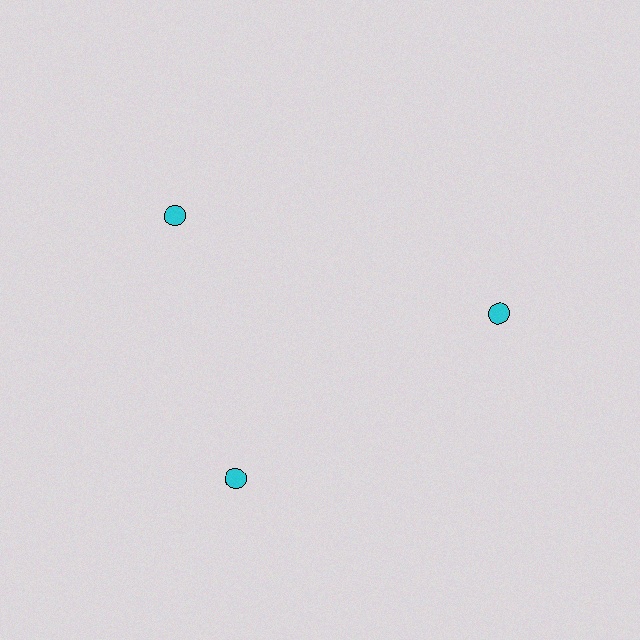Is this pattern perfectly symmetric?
No. The 3 cyan circles are arranged in a ring, but one element near the 11 o'clock position is rotated out of alignment along the ring, breaking the 3-fold rotational symmetry.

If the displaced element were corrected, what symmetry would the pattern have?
It would have 3-fold rotational symmetry — the pattern would map onto itself every 120 degrees.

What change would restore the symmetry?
The symmetry would be restored by rotating it back into even spacing with its neighbors so that all 3 circles sit at equal angles and equal distance from the center.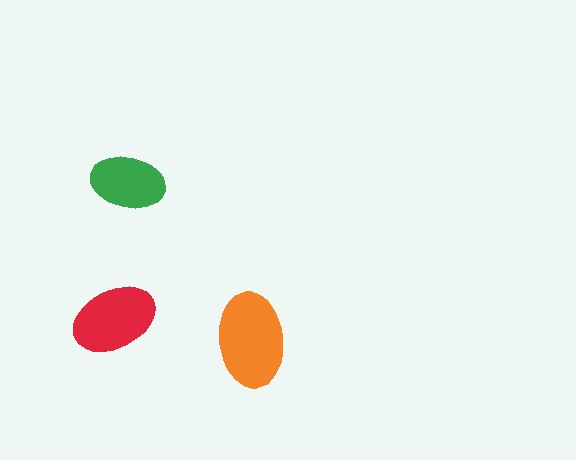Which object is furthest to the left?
The red ellipse is leftmost.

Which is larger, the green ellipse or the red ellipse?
The red one.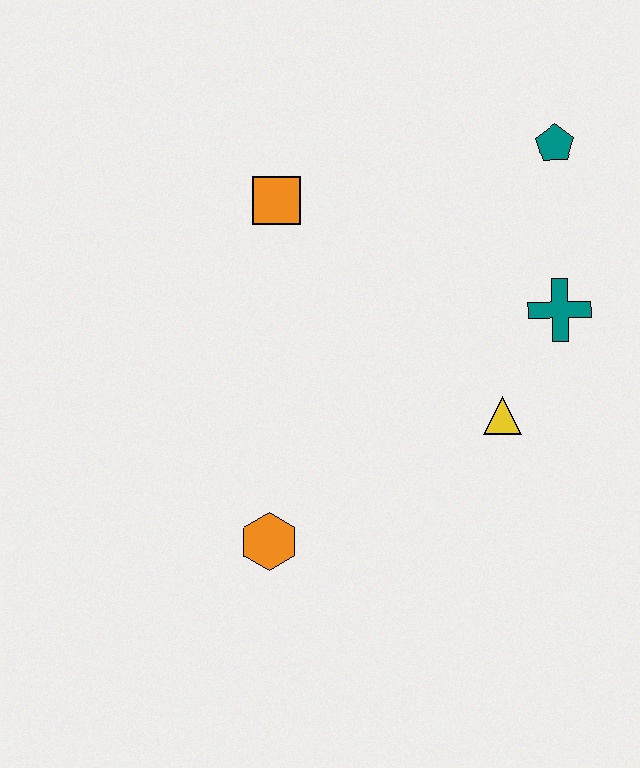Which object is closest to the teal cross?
The yellow triangle is closest to the teal cross.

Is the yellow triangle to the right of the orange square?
Yes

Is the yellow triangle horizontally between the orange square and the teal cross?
Yes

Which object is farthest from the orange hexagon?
The teal pentagon is farthest from the orange hexagon.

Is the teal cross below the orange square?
Yes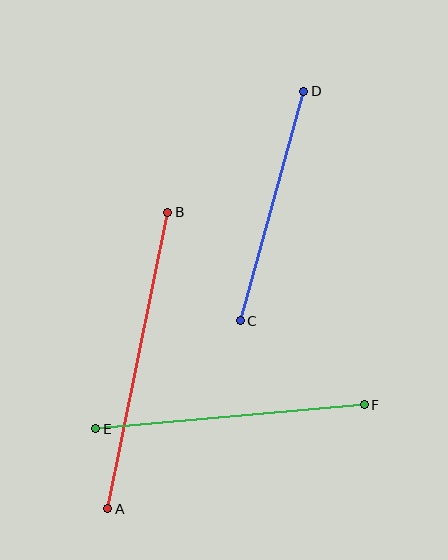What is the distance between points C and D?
The distance is approximately 239 pixels.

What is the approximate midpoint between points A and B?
The midpoint is at approximately (138, 361) pixels.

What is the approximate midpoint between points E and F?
The midpoint is at approximately (230, 417) pixels.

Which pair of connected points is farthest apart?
Points A and B are farthest apart.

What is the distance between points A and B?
The distance is approximately 302 pixels.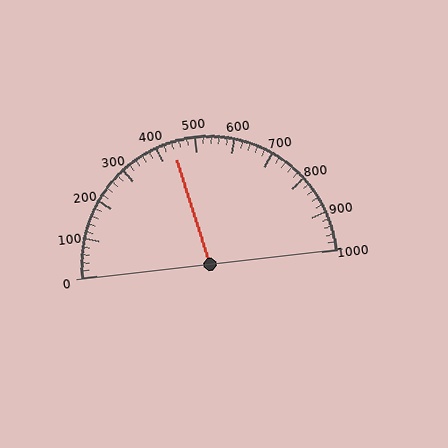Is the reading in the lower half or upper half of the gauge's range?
The reading is in the lower half of the range (0 to 1000).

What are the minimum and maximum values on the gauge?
The gauge ranges from 0 to 1000.